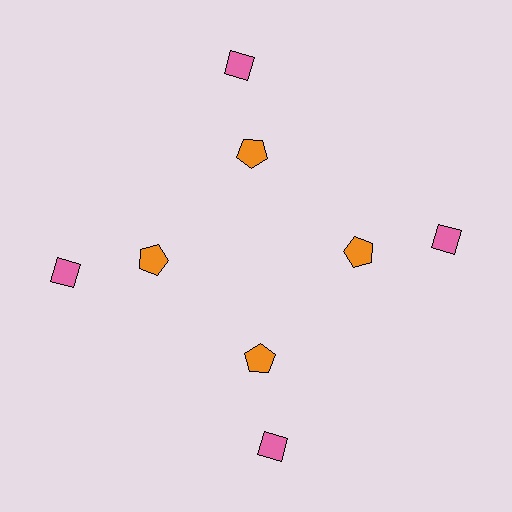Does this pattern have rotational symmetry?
Yes, this pattern has 4-fold rotational symmetry. It looks the same after rotating 90 degrees around the center.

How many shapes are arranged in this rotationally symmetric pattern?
There are 8 shapes, arranged in 4 groups of 2.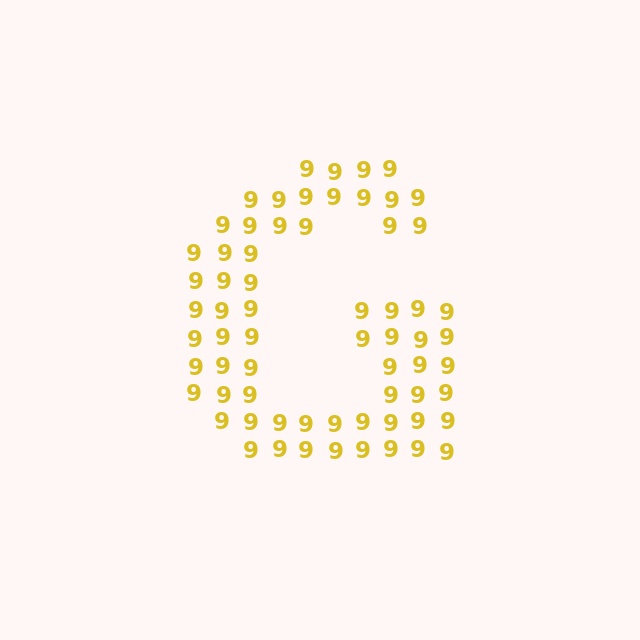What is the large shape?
The large shape is the letter G.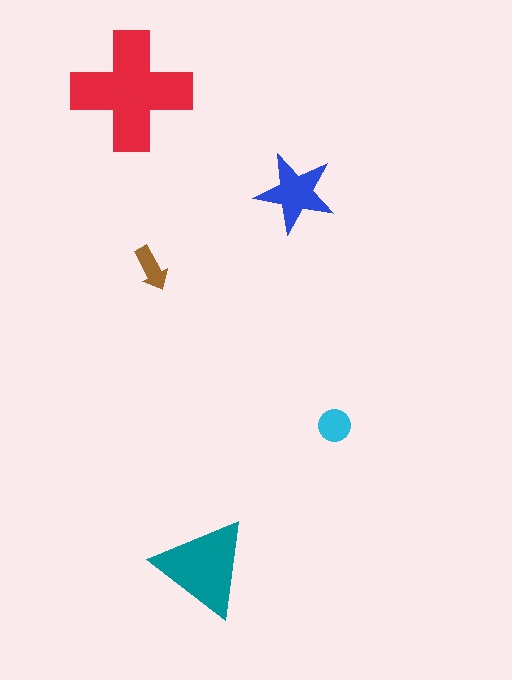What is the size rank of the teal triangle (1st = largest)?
2nd.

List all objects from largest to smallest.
The red cross, the teal triangle, the blue star, the cyan circle, the brown arrow.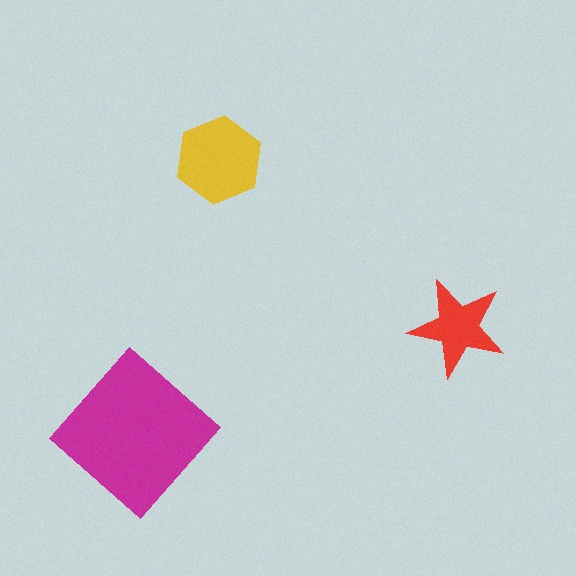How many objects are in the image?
There are 3 objects in the image.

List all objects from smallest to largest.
The red star, the yellow hexagon, the magenta diamond.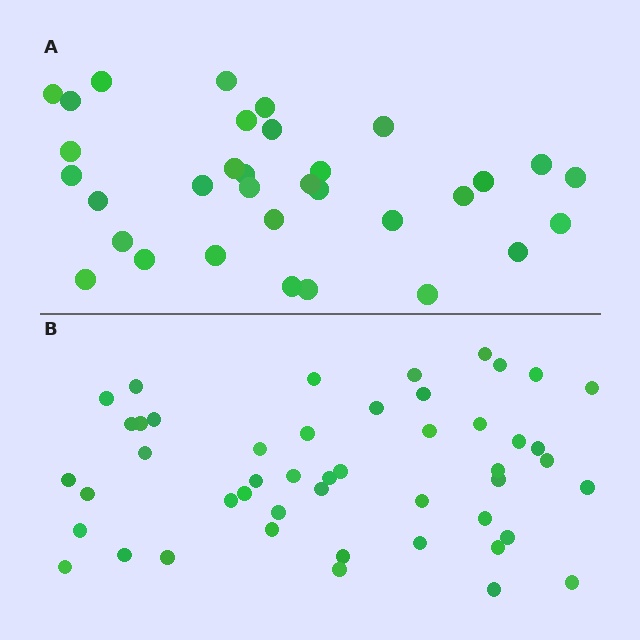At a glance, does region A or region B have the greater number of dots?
Region B (the bottom region) has more dots.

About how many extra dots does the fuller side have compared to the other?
Region B has approximately 15 more dots than region A.